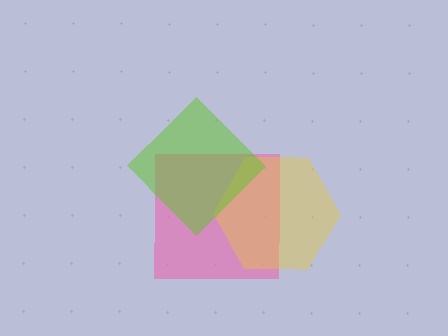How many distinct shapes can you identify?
There are 3 distinct shapes: a pink square, a yellow hexagon, a lime diamond.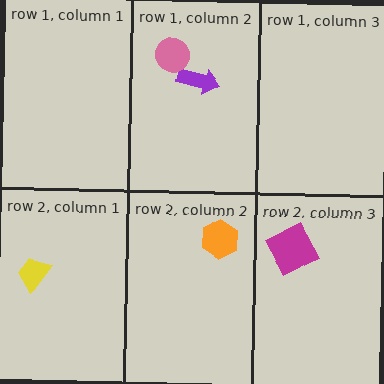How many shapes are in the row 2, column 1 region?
1.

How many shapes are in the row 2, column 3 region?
1.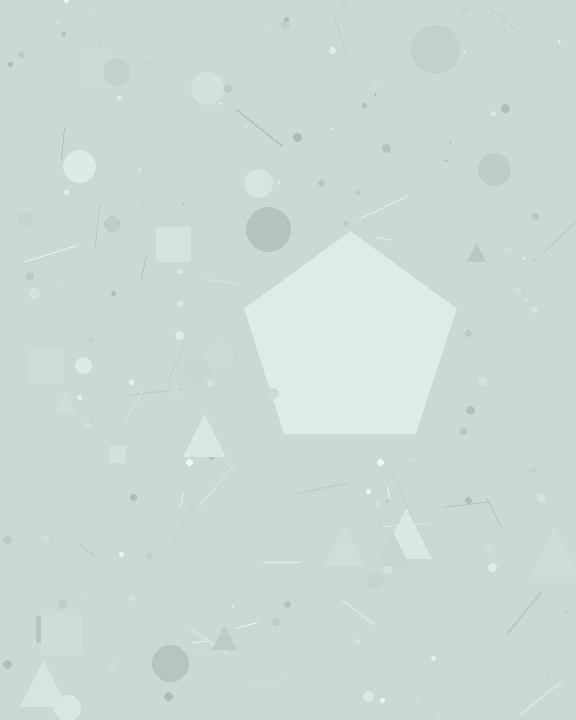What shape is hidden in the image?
A pentagon is hidden in the image.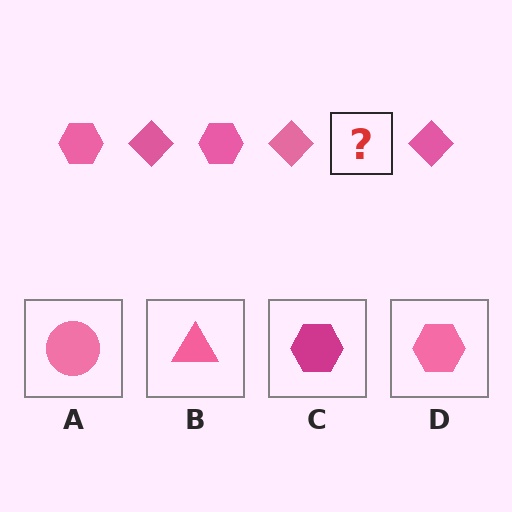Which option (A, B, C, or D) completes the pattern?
D.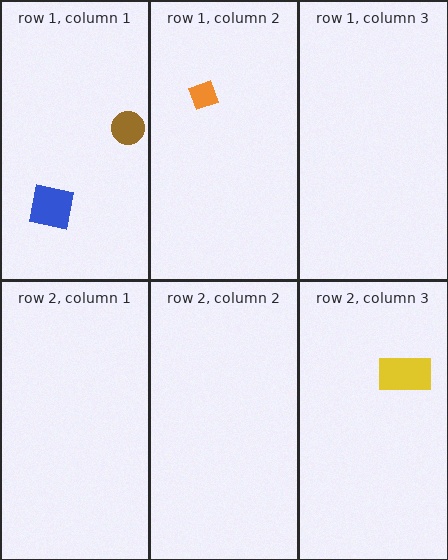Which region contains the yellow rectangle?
The row 2, column 3 region.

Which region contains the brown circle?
The row 1, column 1 region.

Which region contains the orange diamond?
The row 1, column 2 region.